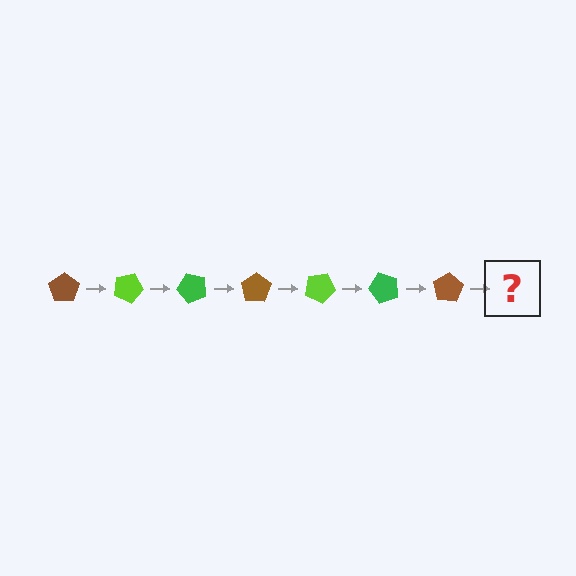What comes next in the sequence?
The next element should be a lime pentagon, rotated 175 degrees from the start.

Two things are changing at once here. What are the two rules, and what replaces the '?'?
The two rules are that it rotates 25 degrees each step and the color cycles through brown, lime, and green. The '?' should be a lime pentagon, rotated 175 degrees from the start.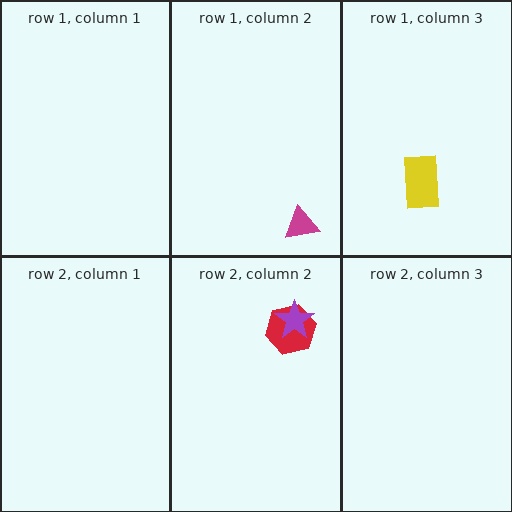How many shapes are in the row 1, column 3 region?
1.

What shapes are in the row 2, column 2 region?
The red hexagon, the purple star.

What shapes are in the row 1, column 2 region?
The magenta triangle.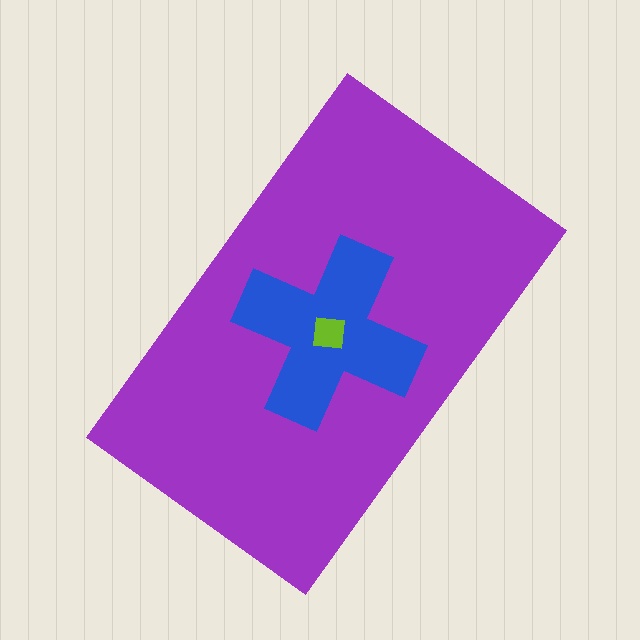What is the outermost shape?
The purple rectangle.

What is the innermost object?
The lime square.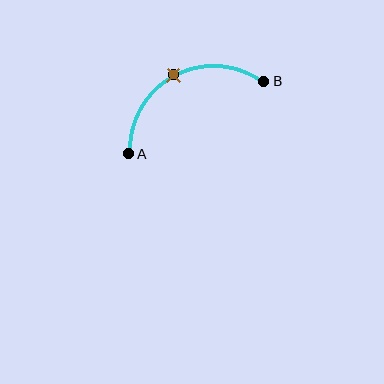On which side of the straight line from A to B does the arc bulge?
The arc bulges above the straight line connecting A and B.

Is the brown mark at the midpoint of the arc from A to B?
Yes. The brown mark lies on the arc at equal arc-length from both A and B — it is the arc midpoint.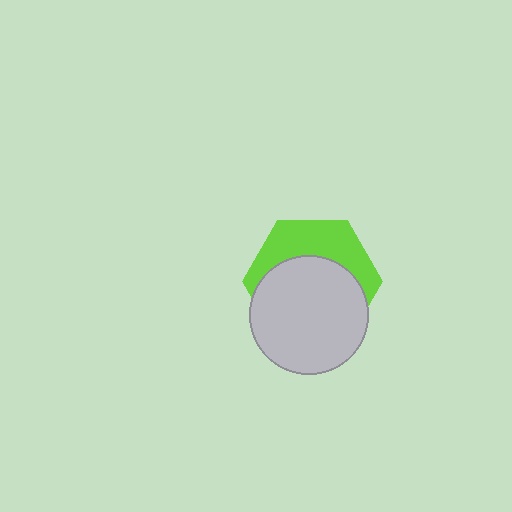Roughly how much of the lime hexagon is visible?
A small part of it is visible (roughly 40%).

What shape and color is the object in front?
The object in front is a light gray circle.